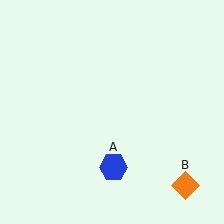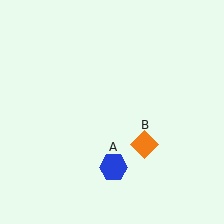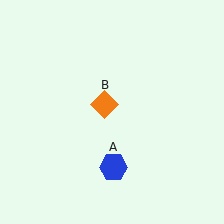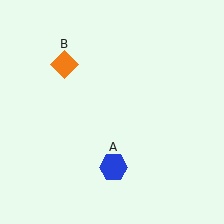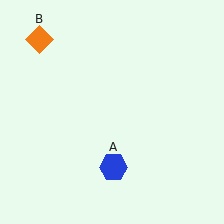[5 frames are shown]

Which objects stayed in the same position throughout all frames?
Blue hexagon (object A) remained stationary.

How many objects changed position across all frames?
1 object changed position: orange diamond (object B).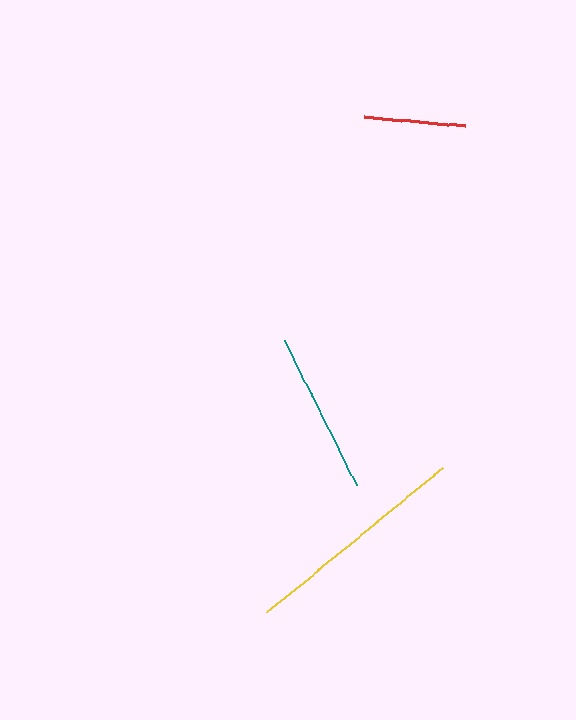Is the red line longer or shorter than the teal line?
The teal line is longer than the red line.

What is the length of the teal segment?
The teal segment is approximately 162 pixels long.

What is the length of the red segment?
The red segment is approximately 101 pixels long.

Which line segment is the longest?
The yellow line is the longest at approximately 228 pixels.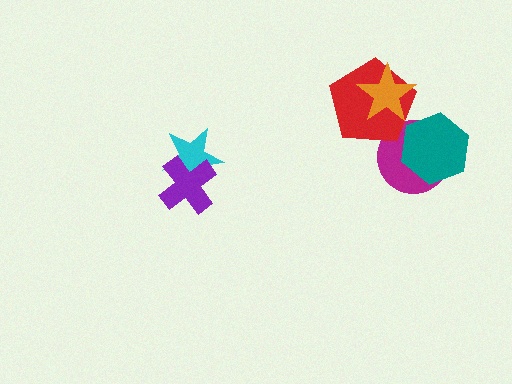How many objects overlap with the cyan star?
1 object overlaps with the cyan star.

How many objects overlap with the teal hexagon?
1 object overlaps with the teal hexagon.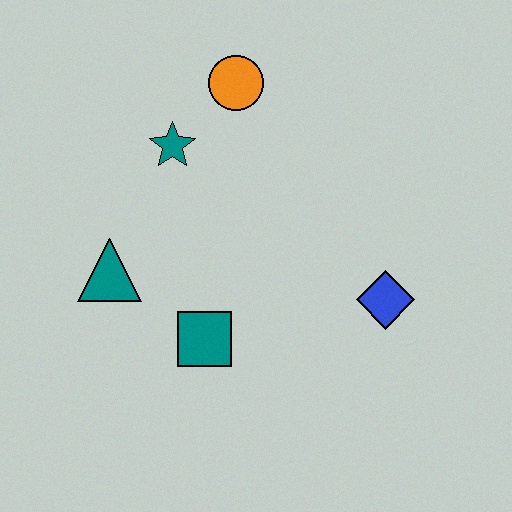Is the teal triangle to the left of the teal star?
Yes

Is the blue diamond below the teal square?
No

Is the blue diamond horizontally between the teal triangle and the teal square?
No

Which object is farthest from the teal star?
The blue diamond is farthest from the teal star.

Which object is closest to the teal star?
The orange circle is closest to the teal star.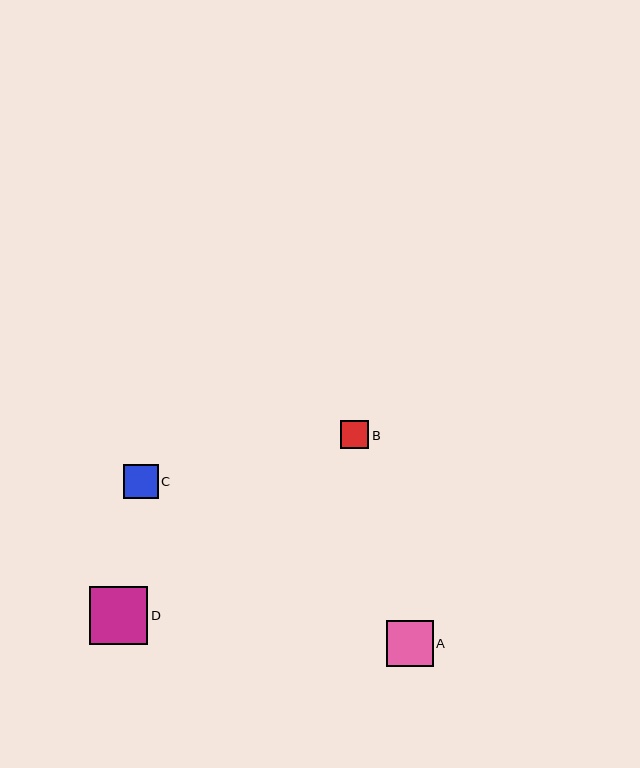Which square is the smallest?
Square B is the smallest with a size of approximately 28 pixels.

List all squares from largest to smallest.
From largest to smallest: D, A, C, B.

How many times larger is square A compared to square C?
Square A is approximately 1.4 times the size of square C.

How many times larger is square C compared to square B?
Square C is approximately 1.2 times the size of square B.